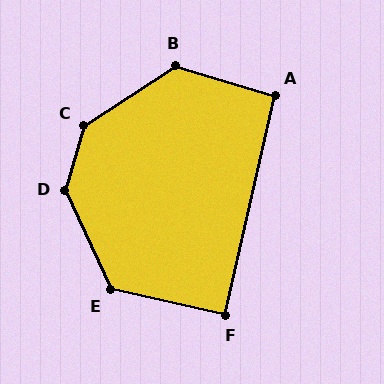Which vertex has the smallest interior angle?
F, at approximately 90 degrees.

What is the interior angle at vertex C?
Approximately 139 degrees (obtuse).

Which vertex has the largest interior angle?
D, at approximately 139 degrees.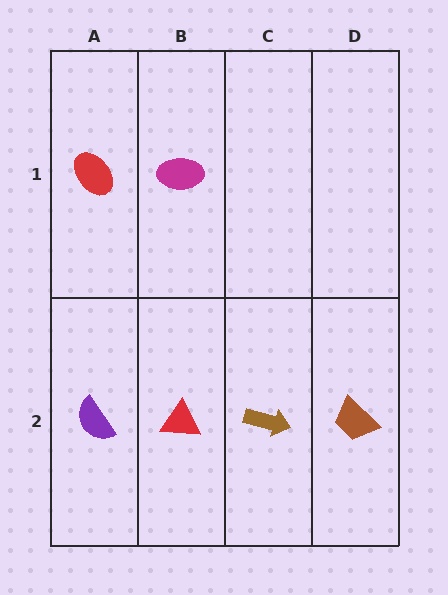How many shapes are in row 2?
4 shapes.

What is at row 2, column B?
A red triangle.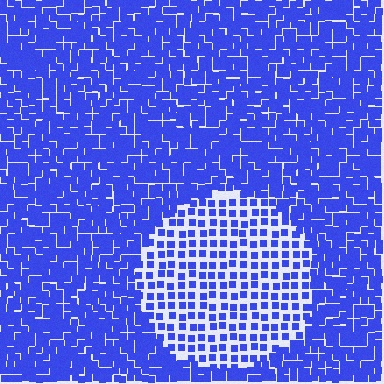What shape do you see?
I see a circle.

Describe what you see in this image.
The image contains small blue elements arranged at two different densities. A circle-shaped region is visible where the elements are less densely packed than the surrounding area.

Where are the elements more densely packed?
The elements are more densely packed outside the circle boundary.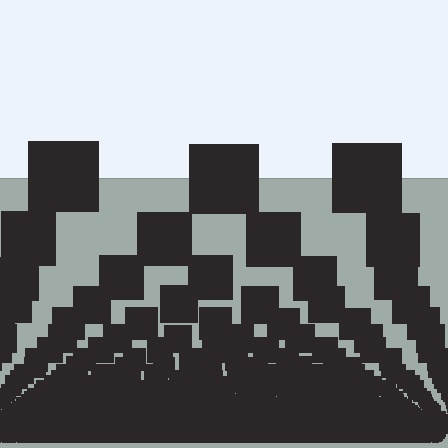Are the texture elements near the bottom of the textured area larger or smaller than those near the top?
Smaller. The gradient is inverted — elements near the bottom are smaller and denser.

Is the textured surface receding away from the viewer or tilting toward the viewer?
The surface appears to tilt toward the viewer. Texture elements get larger and sparser toward the top.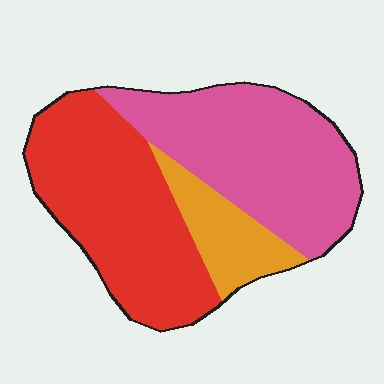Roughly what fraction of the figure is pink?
Pink covers 42% of the figure.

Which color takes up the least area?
Orange, at roughly 15%.